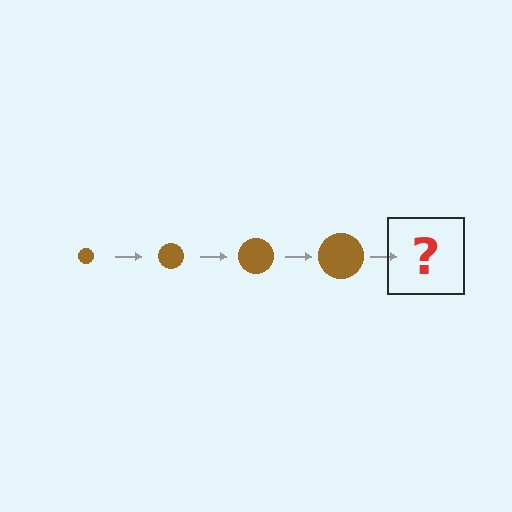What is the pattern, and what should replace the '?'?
The pattern is that the circle gets progressively larger each step. The '?' should be a brown circle, larger than the previous one.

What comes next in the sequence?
The next element should be a brown circle, larger than the previous one.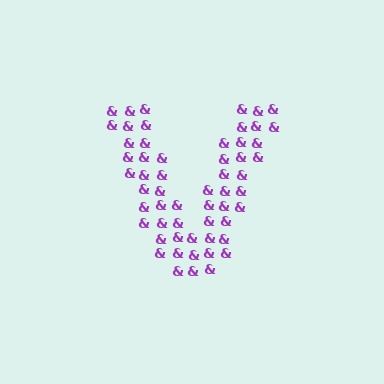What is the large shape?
The large shape is the letter V.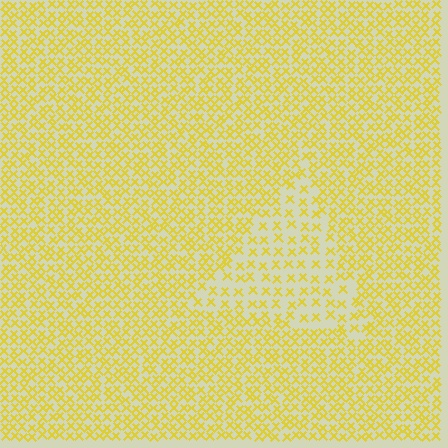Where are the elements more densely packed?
The elements are more densely packed outside the triangle boundary.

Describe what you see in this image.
The image contains small yellow elements arranged at two different densities. A triangle-shaped region is visible where the elements are less densely packed than the surrounding area.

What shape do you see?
I see a triangle.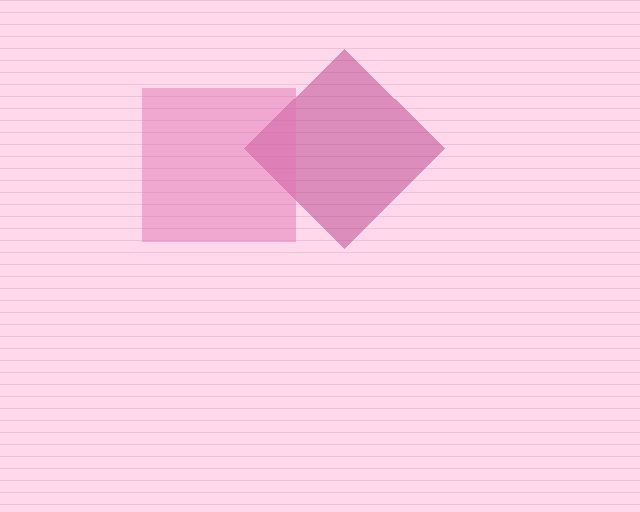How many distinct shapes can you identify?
There are 2 distinct shapes: a magenta diamond, a pink square.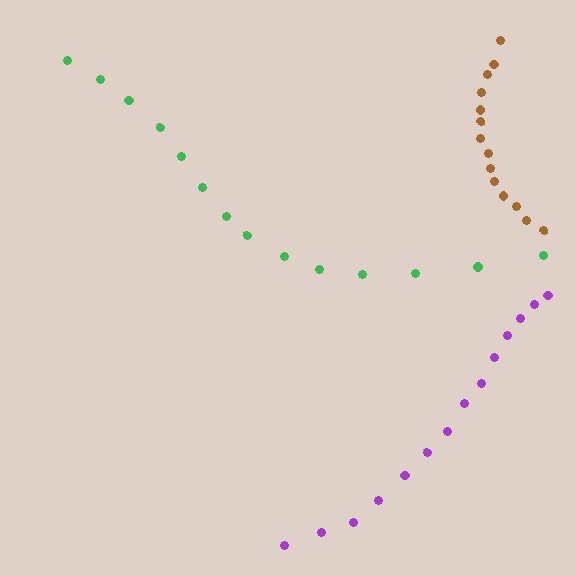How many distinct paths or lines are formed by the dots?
There are 3 distinct paths.